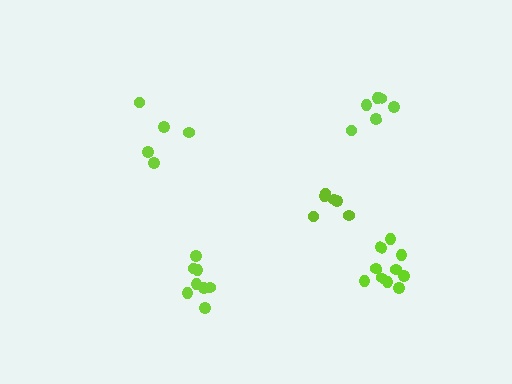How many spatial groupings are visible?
There are 5 spatial groupings.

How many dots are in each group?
Group 1: 10 dots, Group 2: 8 dots, Group 3: 5 dots, Group 4: 6 dots, Group 5: 6 dots (35 total).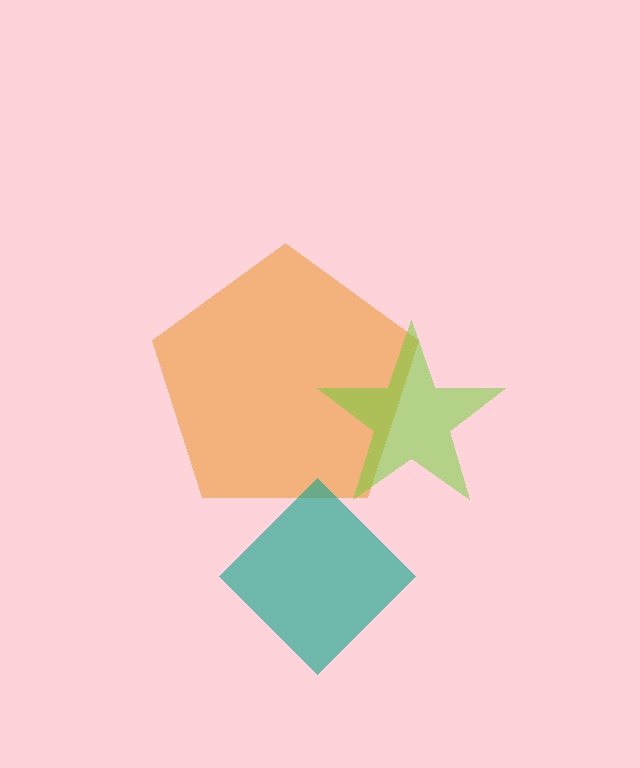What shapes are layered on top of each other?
The layered shapes are: an orange pentagon, a lime star, a teal diamond.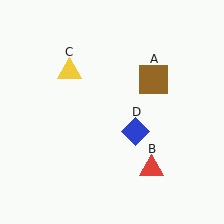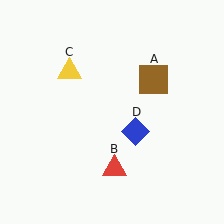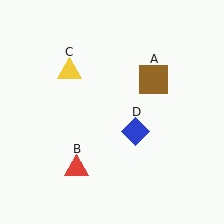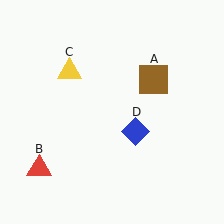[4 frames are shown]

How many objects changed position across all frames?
1 object changed position: red triangle (object B).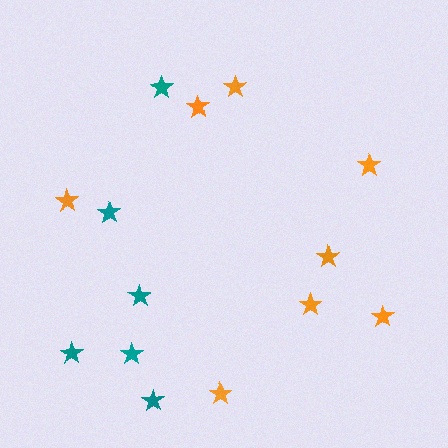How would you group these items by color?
There are 2 groups: one group of teal stars (6) and one group of orange stars (8).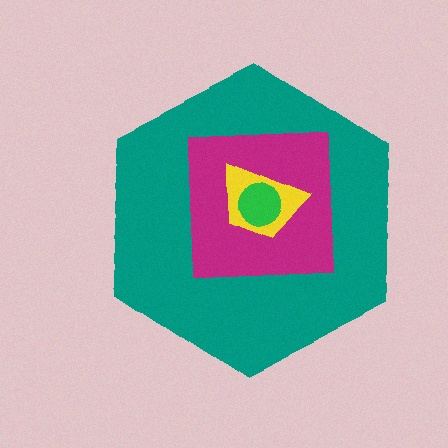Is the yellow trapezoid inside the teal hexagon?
Yes.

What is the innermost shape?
The green circle.